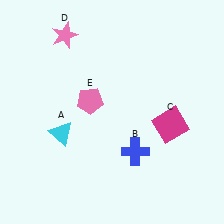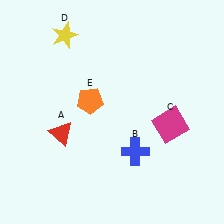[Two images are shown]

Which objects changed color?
A changed from cyan to red. D changed from pink to yellow. E changed from pink to orange.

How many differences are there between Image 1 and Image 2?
There are 3 differences between the two images.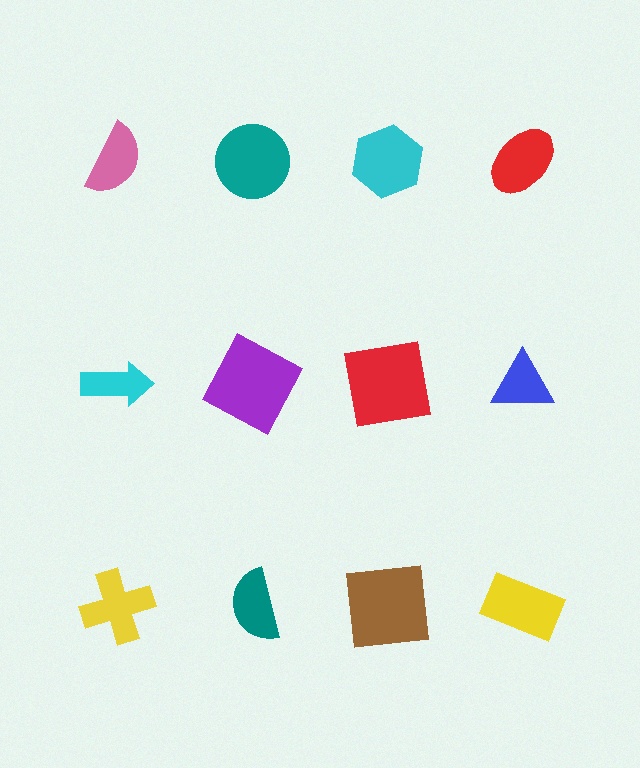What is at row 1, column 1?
A pink semicircle.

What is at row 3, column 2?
A teal semicircle.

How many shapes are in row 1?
4 shapes.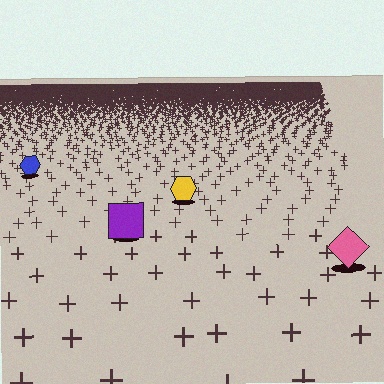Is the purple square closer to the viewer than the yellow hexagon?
Yes. The purple square is closer — you can tell from the texture gradient: the ground texture is coarser near it.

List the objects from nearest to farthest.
From nearest to farthest: the pink diamond, the purple square, the yellow hexagon, the blue hexagon.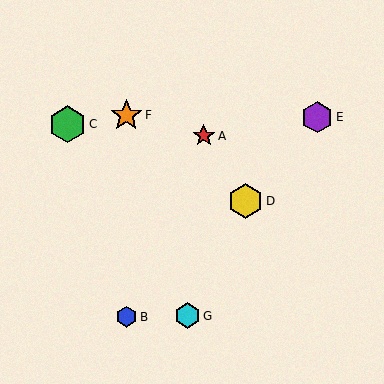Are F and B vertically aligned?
Yes, both are at x≈126.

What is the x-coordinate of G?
Object G is at x≈187.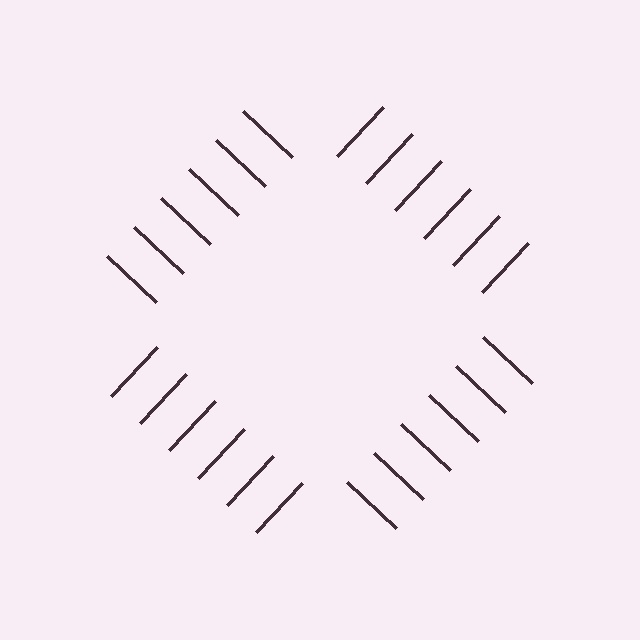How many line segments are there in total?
24 — 6 along each of the 4 edges.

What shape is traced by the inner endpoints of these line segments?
An illusory square — the line segments terminate on its edges but no continuous stroke is drawn.